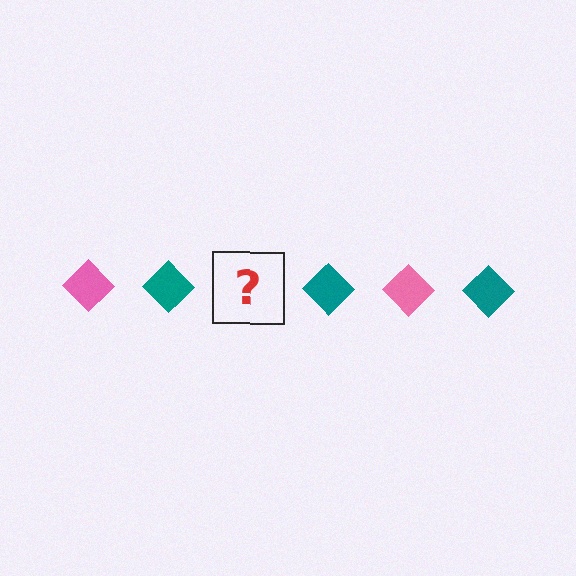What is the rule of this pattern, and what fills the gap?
The rule is that the pattern cycles through pink, teal diamonds. The gap should be filled with a pink diamond.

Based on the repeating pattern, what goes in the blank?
The blank should be a pink diamond.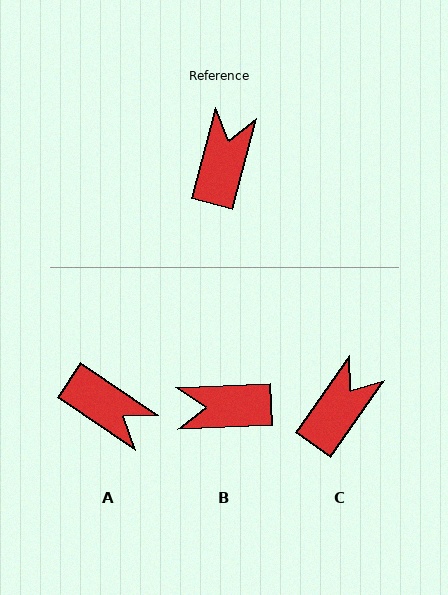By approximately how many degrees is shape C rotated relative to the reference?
Approximately 20 degrees clockwise.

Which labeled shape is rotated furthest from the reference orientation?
A, about 109 degrees away.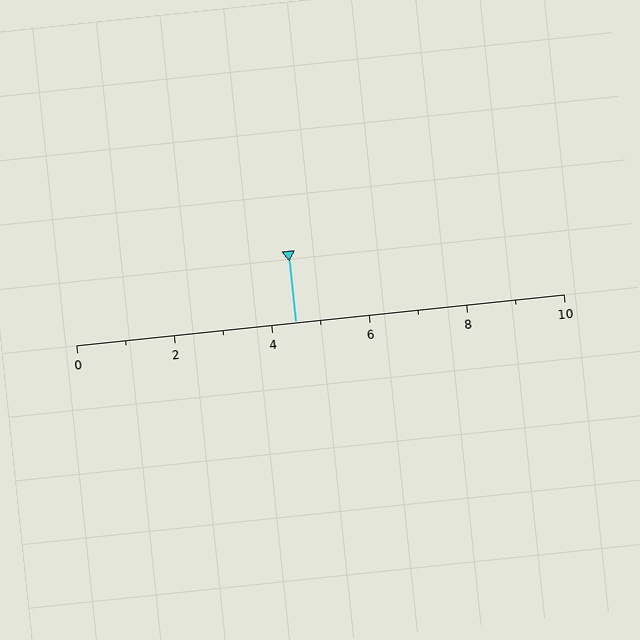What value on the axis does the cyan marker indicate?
The marker indicates approximately 4.5.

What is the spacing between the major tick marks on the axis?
The major ticks are spaced 2 apart.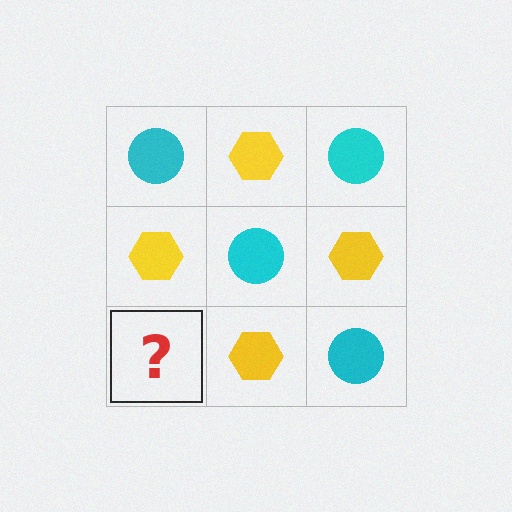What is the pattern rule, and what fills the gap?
The rule is that it alternates cyan circle and yellow hexagon in a checkerboard pattern. The gap should be filled with a cyan circle.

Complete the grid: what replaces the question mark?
The question mark should be replaced with a cyan circle.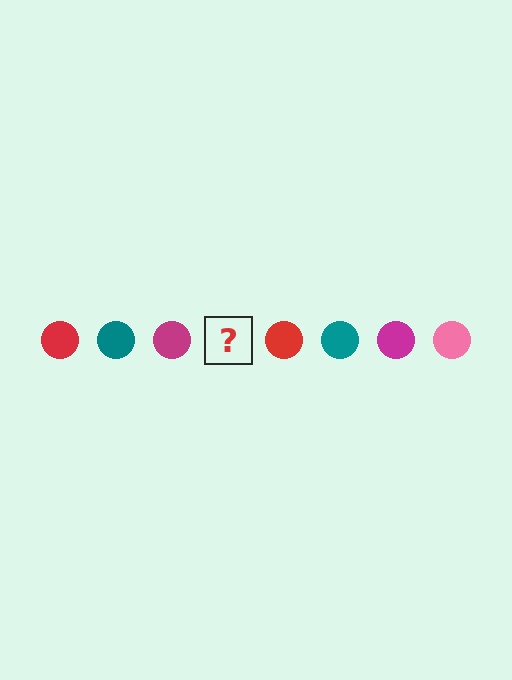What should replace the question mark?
The question mark should be replaced with a pink circle.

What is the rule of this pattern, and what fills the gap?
The rule is that the pattern cycles through red, teal, magenta, pink circles. The gap should be filled with a pink circle.